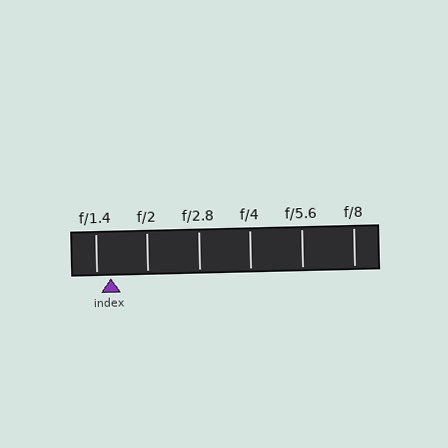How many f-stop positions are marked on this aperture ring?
There are 6 f-stop positions marked.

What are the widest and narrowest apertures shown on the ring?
The widest aperture shown is f/1.4 and the narrowest is f/8.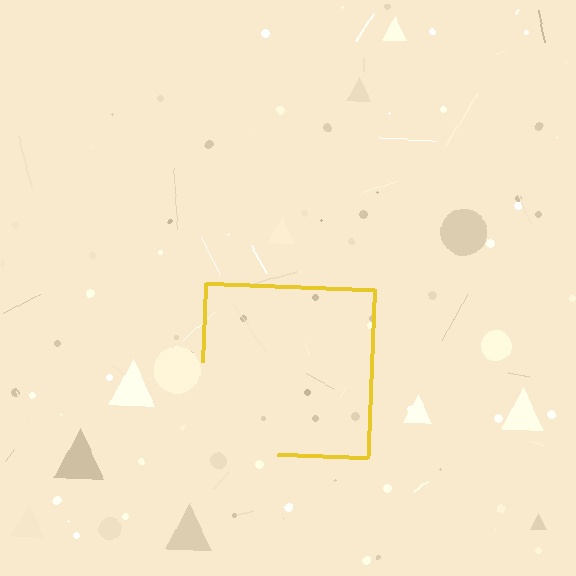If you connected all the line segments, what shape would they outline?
They would outline a square.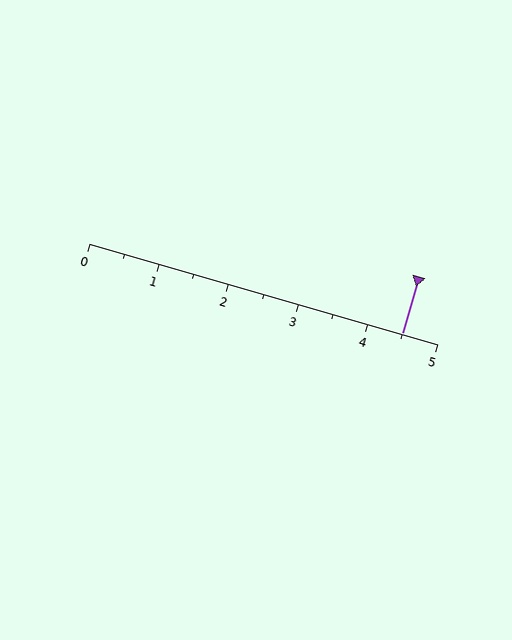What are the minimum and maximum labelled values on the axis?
The axis runs from 0 to 5.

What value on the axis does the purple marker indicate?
The marker indicates approximately 4.5.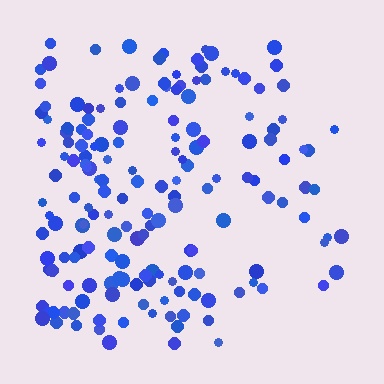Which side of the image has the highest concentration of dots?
The left.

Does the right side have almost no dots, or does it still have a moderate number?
Still a moderate number, just noticeably fewer than the left.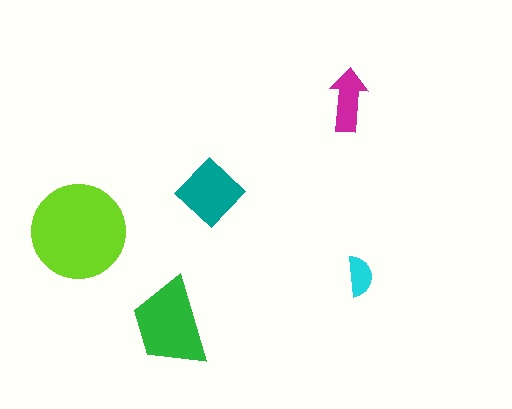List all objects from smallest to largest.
The cyan semicircle, the magenta arrow, the teal diamond, the green trapezoid, the lime circle.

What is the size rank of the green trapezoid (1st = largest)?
2nd.